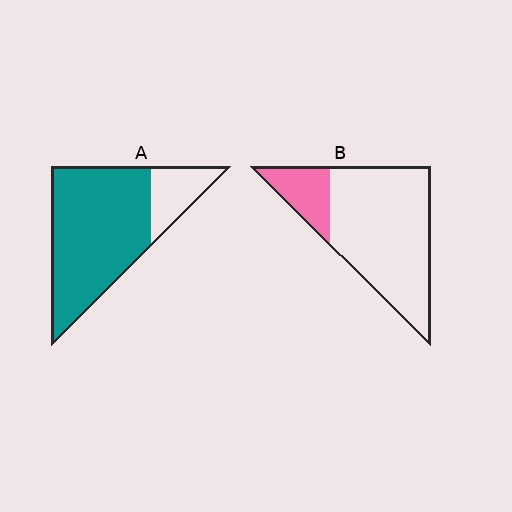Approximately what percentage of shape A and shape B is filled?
A is approximately 80% and B is approximately 20%.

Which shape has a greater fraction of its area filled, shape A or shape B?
Shape A.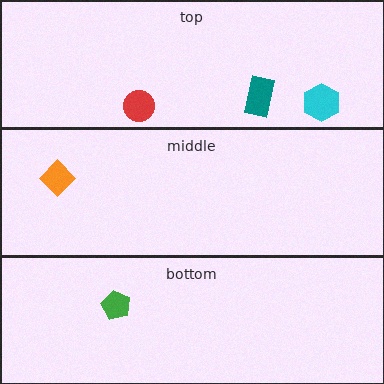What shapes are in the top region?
The red circle, the teal rectangle, the cyan hexagon.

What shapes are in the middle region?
The orange diamond.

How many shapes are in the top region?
3.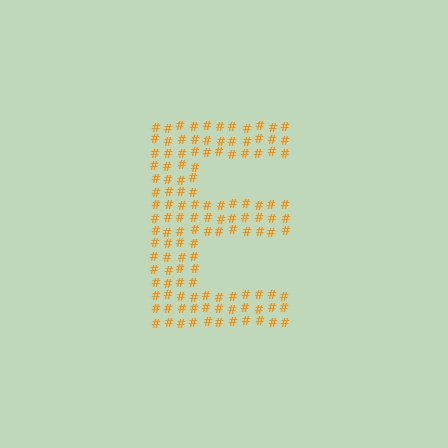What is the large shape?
The large shape is the letter E.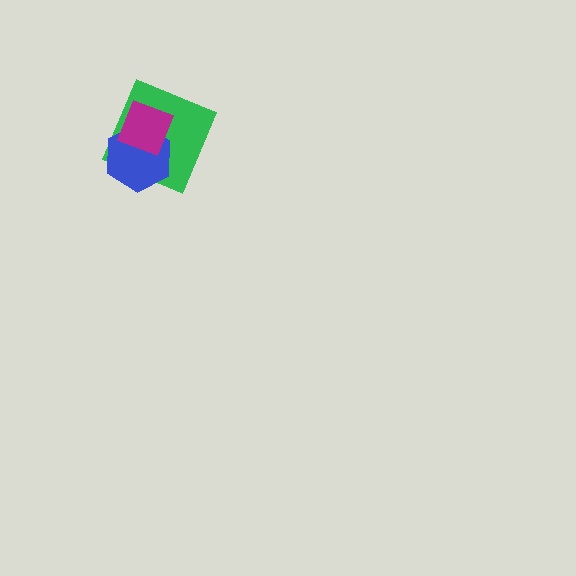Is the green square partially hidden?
Yes, it is partially covered by another shape.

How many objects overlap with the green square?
2 objects overlap with the green square.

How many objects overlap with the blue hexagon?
2 objects overlap with the blue hexagon.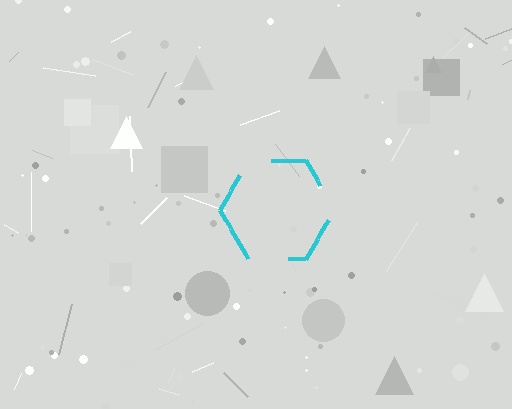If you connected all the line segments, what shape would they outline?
They would outline a hexagon.